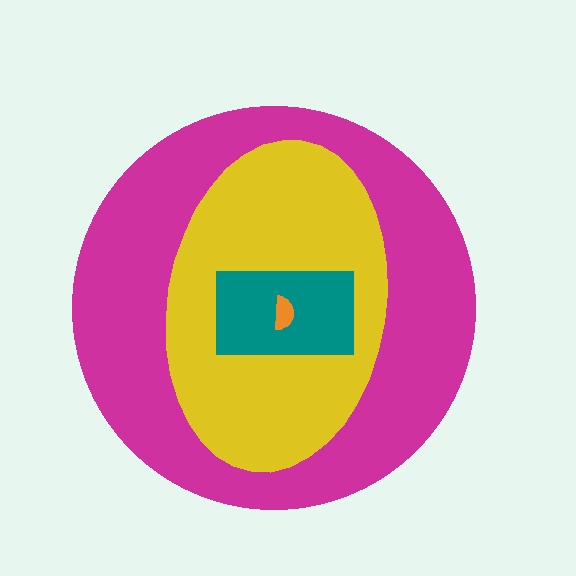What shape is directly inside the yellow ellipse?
The teal rectangle.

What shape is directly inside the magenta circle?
The yellow ellipse.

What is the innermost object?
The orange semicircle.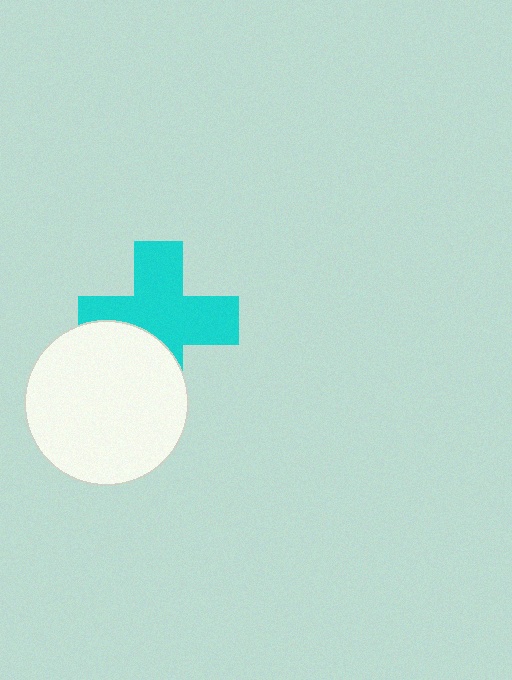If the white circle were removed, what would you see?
You would see the complete cyan cross.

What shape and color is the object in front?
The object in front is a white circle.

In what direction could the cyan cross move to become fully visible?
The cyan cross could move up. That would shift it out from behind the white circle entirely.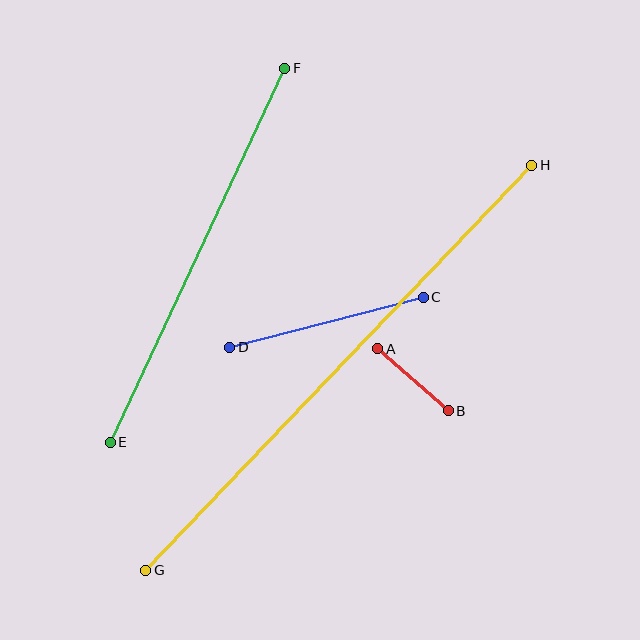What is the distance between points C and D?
The distance is approximately 200 pixels.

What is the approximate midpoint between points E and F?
The midpoint is at approximately (197, 255) pixels.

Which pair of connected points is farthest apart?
Points G and H are farthest apart.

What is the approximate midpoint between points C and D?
The midpoint is at approximately (326, 322) pixels.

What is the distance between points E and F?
The distance is approximately 413 pixels.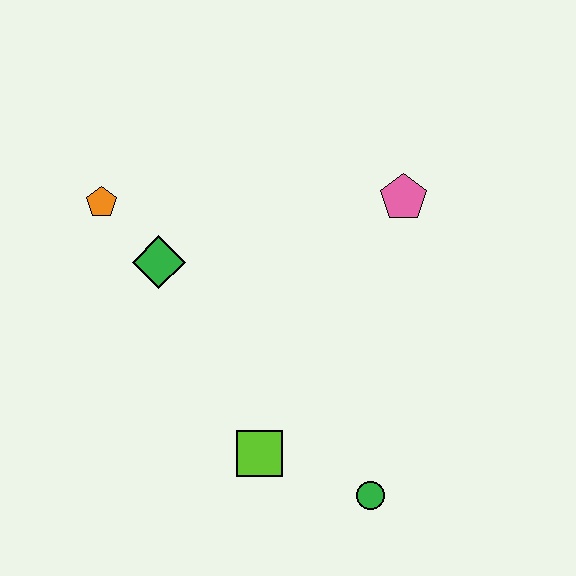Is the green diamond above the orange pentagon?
No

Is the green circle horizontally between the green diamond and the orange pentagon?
No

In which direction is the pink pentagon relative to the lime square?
The pink pentagon is above the lime square.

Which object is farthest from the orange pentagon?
The green circle is farthest from the orange pentagon.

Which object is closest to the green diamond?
The orange pentagon is closest to the green diamond.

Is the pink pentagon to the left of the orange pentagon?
No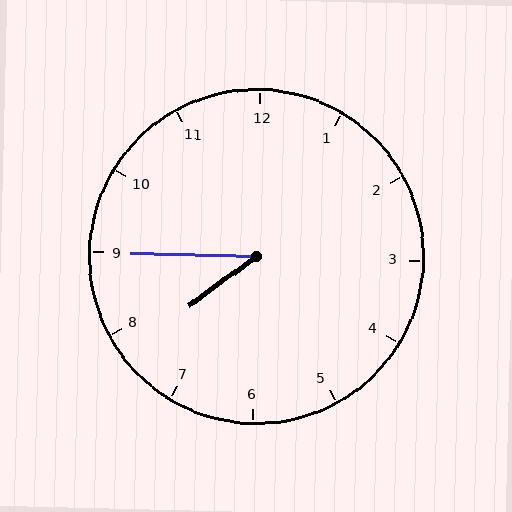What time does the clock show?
7:45.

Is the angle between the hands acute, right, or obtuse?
It is acute.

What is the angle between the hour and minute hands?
Approximately 38 degrees.